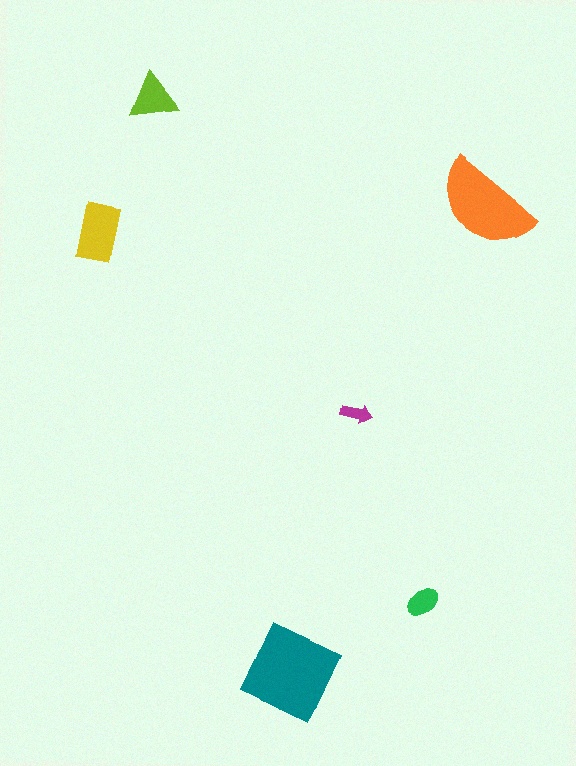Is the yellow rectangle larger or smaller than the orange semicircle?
Smaller.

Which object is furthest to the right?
The orange semicircle is rightmost.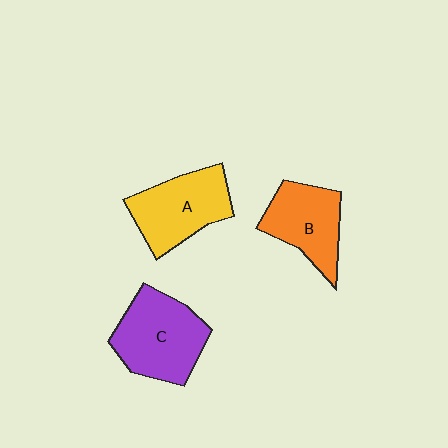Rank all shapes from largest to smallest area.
From largest to smallest: C (purple), A (yellow), B (orange).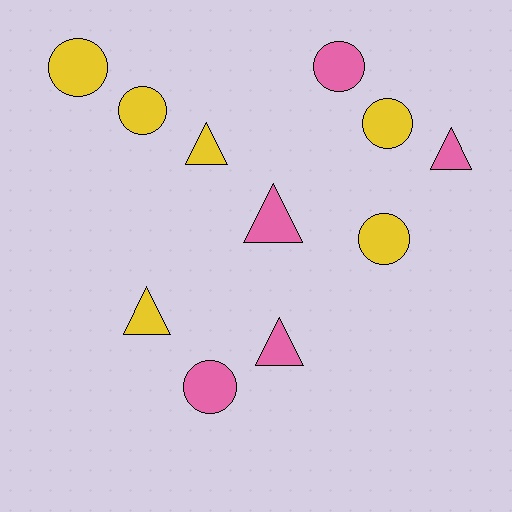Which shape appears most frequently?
Circle, with 6 objects.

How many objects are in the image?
There are 11 objects.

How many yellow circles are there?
There are 4 yellow circles.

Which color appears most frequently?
Yellow, with 6 objects.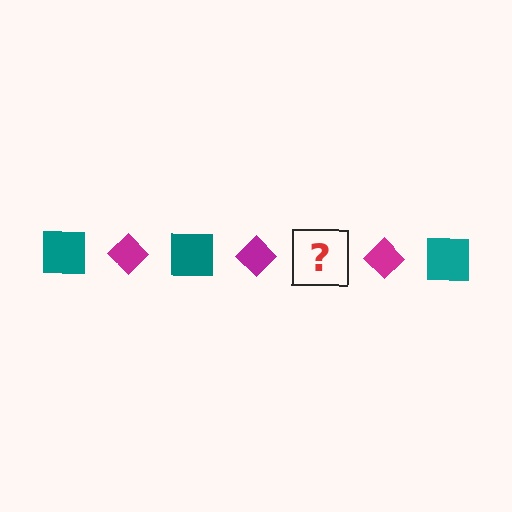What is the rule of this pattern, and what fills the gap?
The rule is that the pattern alternates between teal square and magenta diamond. The gap should be filled with a teal square.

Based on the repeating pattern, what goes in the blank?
The blank should be a teal square.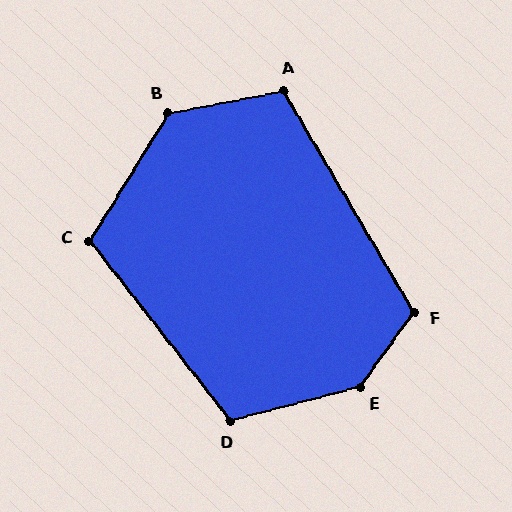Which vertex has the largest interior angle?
E, at approximately 140 degrees.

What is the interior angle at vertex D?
Approximately 113 degrees (obtuse).